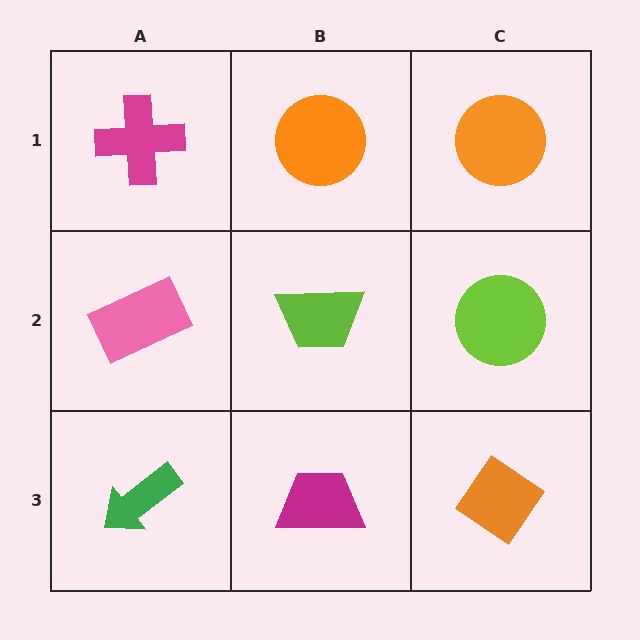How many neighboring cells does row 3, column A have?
2.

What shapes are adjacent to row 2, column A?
A magenta cross (row 1, column A), a green arrow (row 3, column A), a lime trapezoid (row 2, column B).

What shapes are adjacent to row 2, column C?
An orange circle (row 1, column C), an orange diamond (row 3, column C), a lime trapezoid (row 2, column B).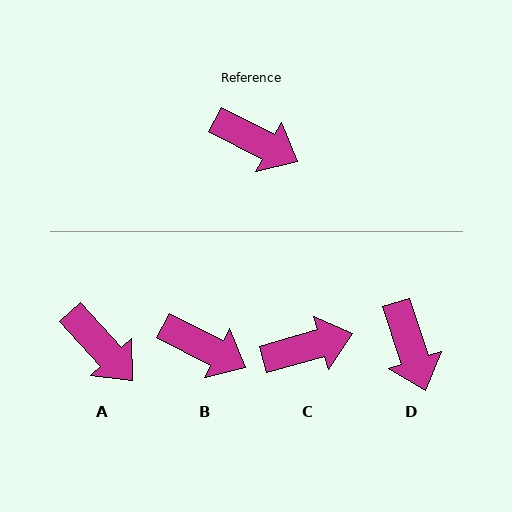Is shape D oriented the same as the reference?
No, it is off by about 44 degrees.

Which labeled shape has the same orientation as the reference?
B.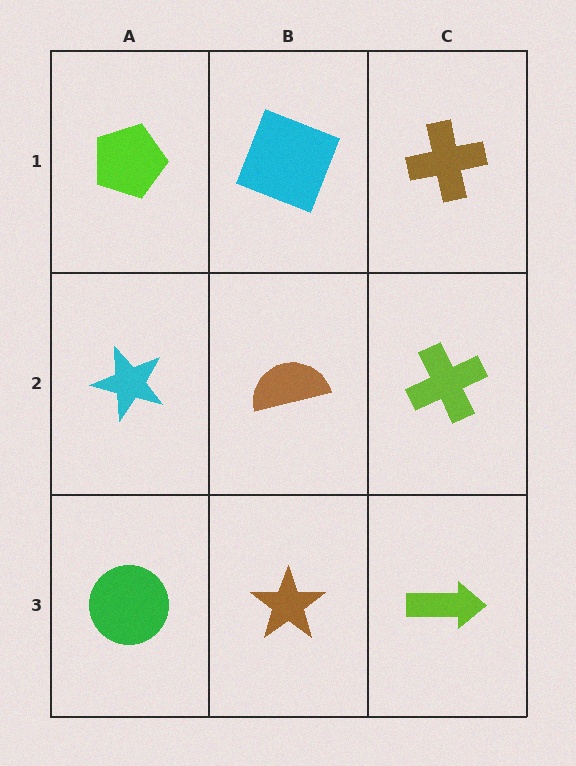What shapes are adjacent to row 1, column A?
A cyan star (row 2, column A), a cyan square (row 1, column B).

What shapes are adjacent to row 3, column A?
A cyan star (row 2, column A), a brown star (row 3, column B).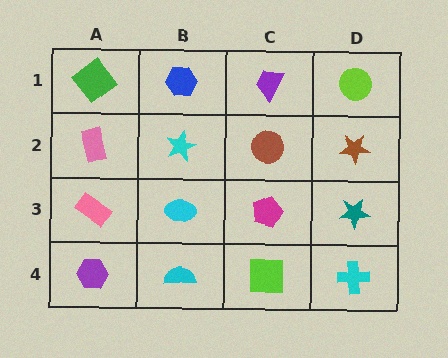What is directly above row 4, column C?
A magenta pentagon.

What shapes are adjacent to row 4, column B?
A cyan ellipse (row 3, column B), a purple hexagon (row 4, column A), a lime square (row 4, column C).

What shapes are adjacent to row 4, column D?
A teal star (row 3, column D), a lime square (row 4, column C).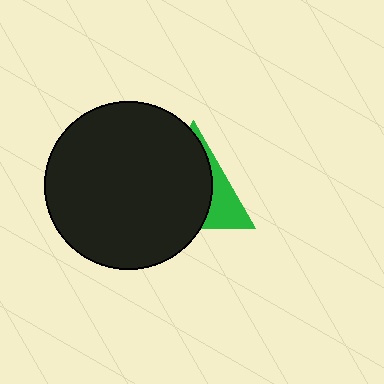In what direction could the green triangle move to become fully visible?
The green triangle could move right. That would shift it out from behind the black circle entirely.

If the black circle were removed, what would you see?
You would see the complete green triangle.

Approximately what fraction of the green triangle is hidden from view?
Roughly 70% of the green triangle is hidden behind the black circle.